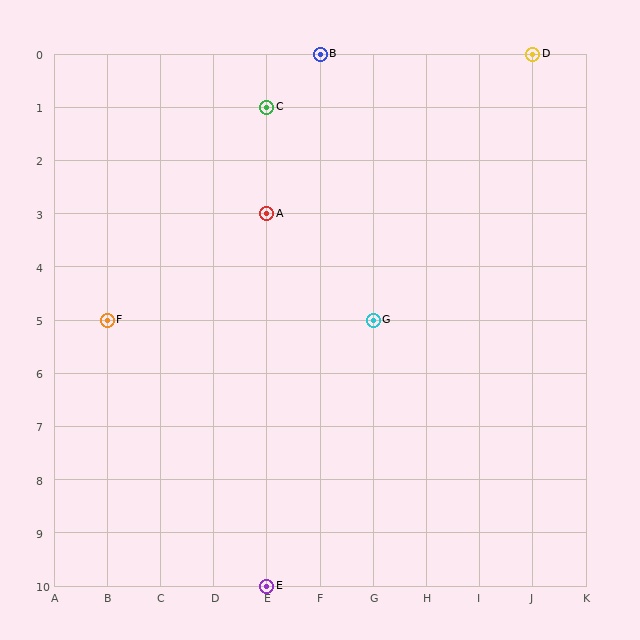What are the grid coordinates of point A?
Point A is at grid coordinates (E, 3).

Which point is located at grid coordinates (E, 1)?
Point C is at (E, 1).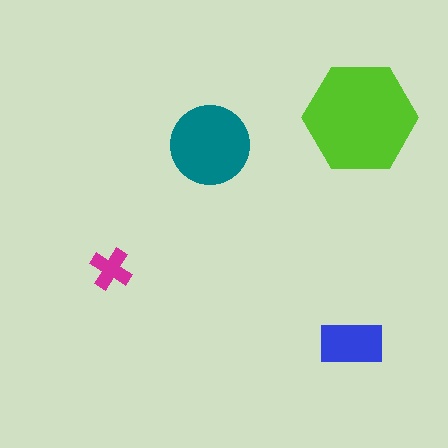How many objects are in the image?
There are 4 objects in the image.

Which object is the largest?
The lime hexagon.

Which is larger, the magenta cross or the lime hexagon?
The lime hexagon.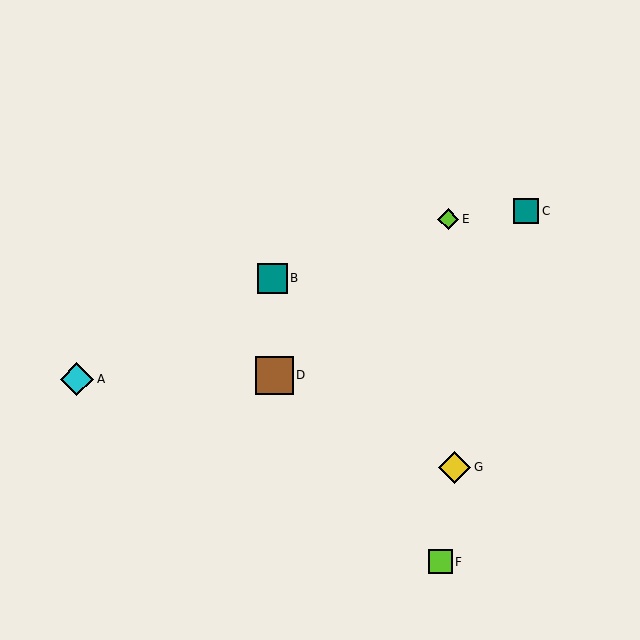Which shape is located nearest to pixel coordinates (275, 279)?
The teal square (labeled B) at (272, 278) is nearest to that location.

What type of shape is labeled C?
Shape C is a teal square.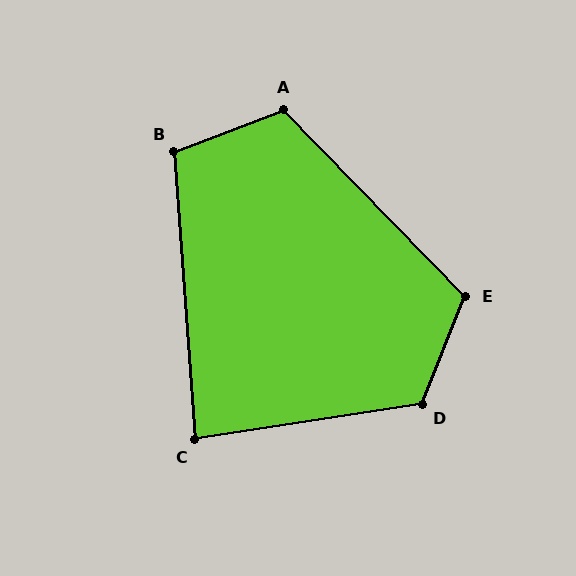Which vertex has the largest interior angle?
D, at approximately 120 degrees.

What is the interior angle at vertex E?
Approximately 114 degrees (obtuse).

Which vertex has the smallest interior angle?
C, at approximately 85 degrees.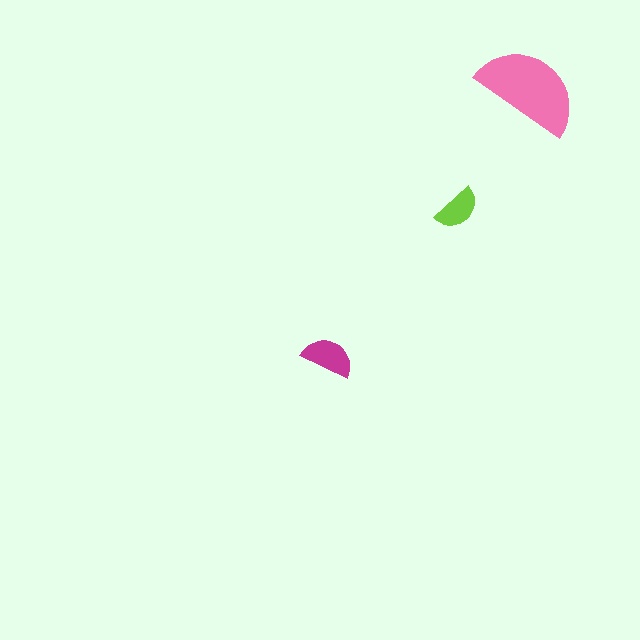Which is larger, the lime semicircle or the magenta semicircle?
The magenta one.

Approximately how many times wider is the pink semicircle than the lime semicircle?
About 2.5 times wider.